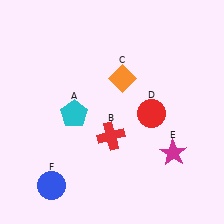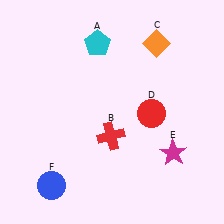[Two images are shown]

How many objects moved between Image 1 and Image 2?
2 objects moved between the two images.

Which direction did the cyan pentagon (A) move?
The cyan pentagon (A) moved up.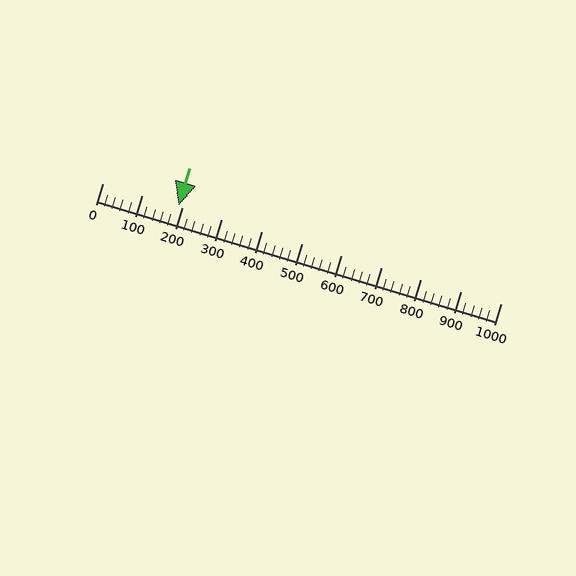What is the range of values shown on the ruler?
The ruler shows values from 0 to 1000.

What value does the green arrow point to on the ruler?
The green arrow points to approximately 192.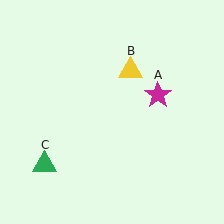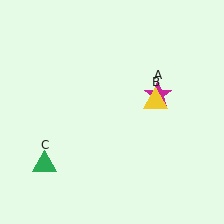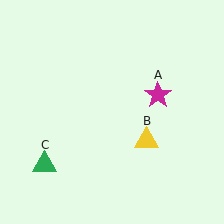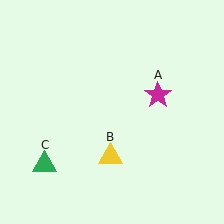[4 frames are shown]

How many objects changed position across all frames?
1 object changed position: yellow triangle (object B).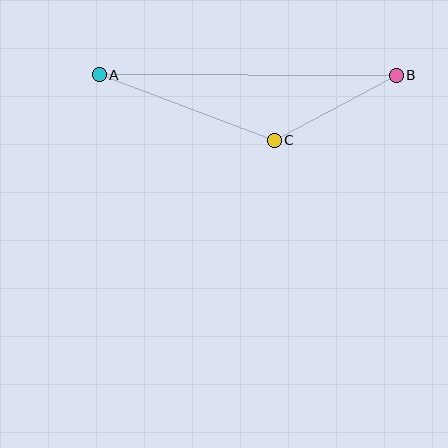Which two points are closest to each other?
Points B and C are closest to each other.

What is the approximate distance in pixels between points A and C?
The distance between A and C is approximately 187 pixels.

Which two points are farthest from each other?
Points A and B are farthest from each other.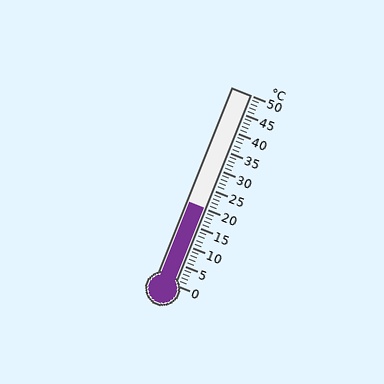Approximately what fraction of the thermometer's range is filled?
The thermometer is filled to approximately 40% of its range.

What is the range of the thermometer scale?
The thermometer scale ranges from 0°C to 50°C.